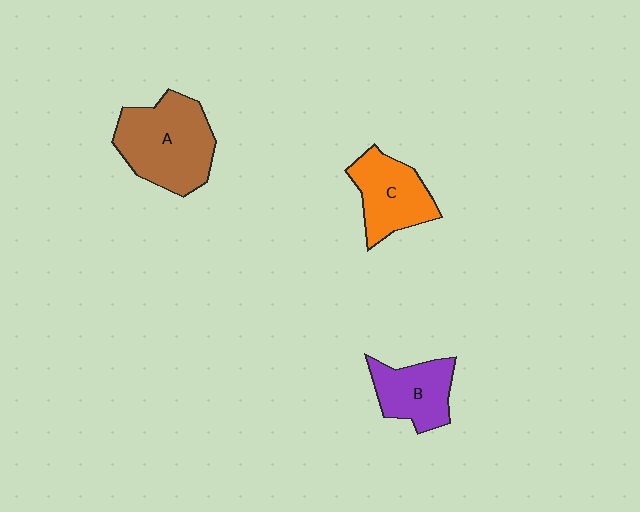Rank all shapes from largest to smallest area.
From largest to smallest: A (brown), C (orange), B (purple).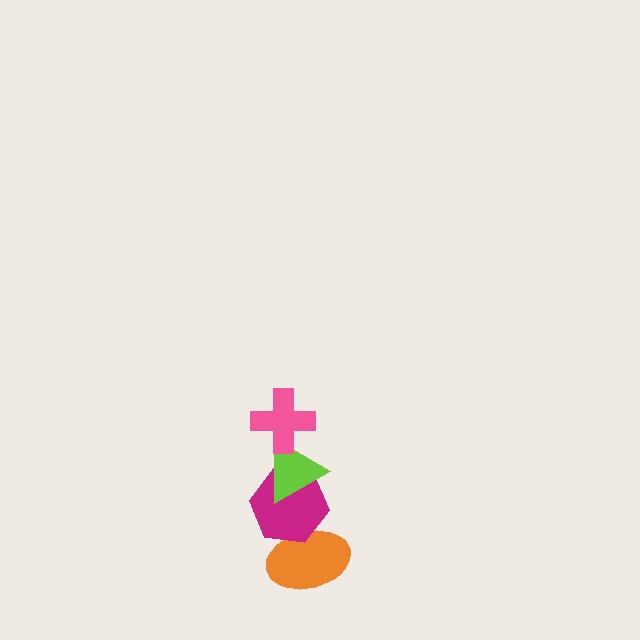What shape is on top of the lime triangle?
The pink cross is on top of the lime triangle.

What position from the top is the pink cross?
The pink cross is 1st from the top.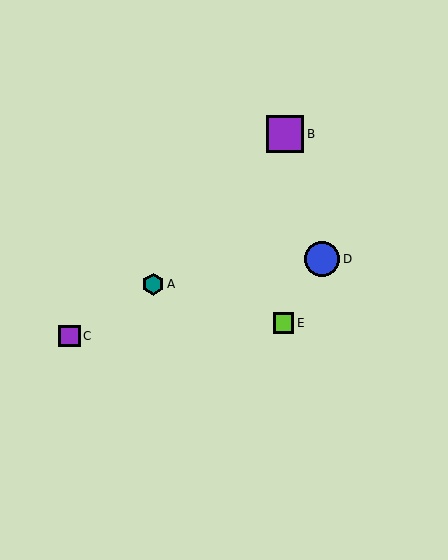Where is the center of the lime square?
The center of the lime square is at (284, 323).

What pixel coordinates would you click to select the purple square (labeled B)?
Click at (285, 134) to select the purple square B.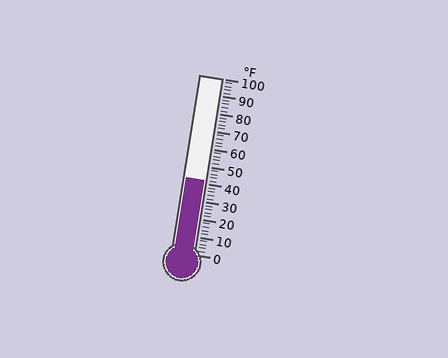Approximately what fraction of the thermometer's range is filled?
The thermometer is filled to approximately 40% of its range.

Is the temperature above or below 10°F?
The temperature is above 10°F.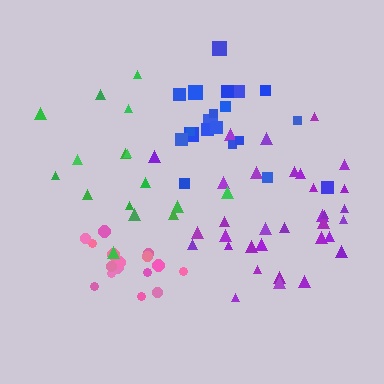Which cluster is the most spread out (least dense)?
Green.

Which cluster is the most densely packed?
Pink.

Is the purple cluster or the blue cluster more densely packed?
Blue.